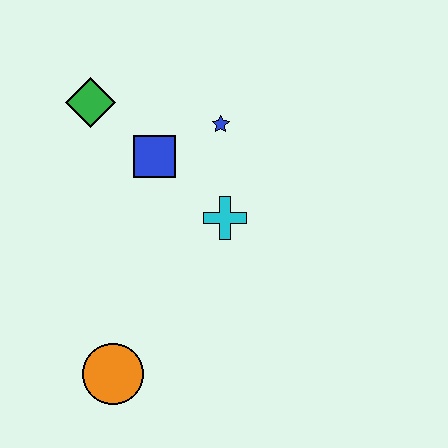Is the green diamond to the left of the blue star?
Yes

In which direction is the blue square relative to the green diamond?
The blue square is to the right of the green diamond.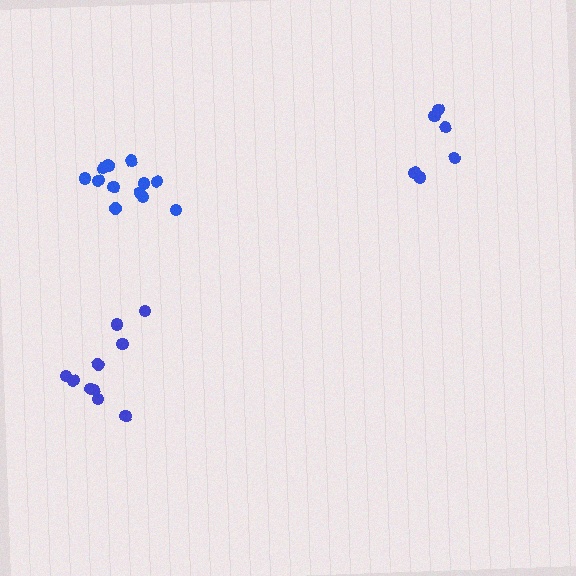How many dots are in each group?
Group 1: 12 dots, Group 2: 6 dots, Group 3: 10 dots (28 total).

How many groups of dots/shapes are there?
There are 3 groups.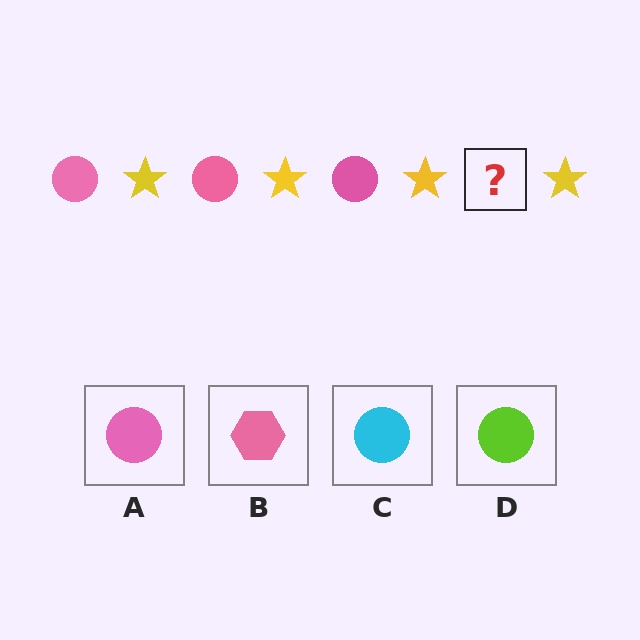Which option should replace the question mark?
Option A.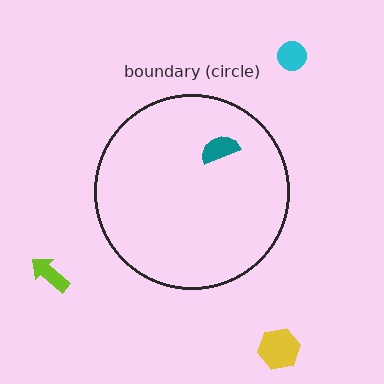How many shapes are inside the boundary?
1 inside, 3 outside.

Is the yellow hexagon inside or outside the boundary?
Outside.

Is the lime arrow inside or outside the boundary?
Outside.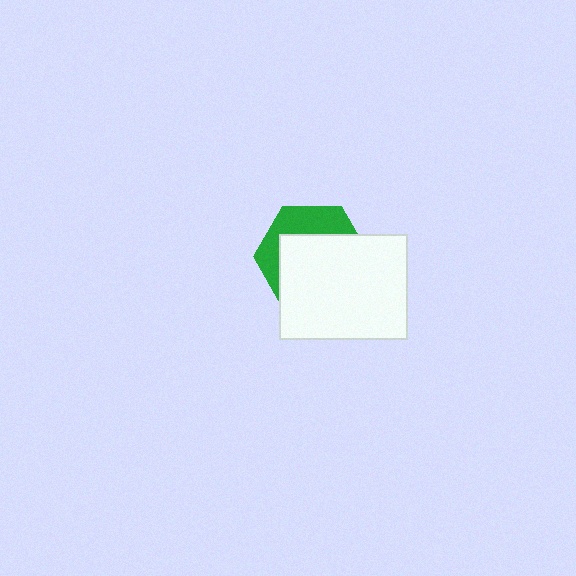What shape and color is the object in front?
The object in front is a white rectangle.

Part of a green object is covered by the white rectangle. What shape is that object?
It is a hexagon.